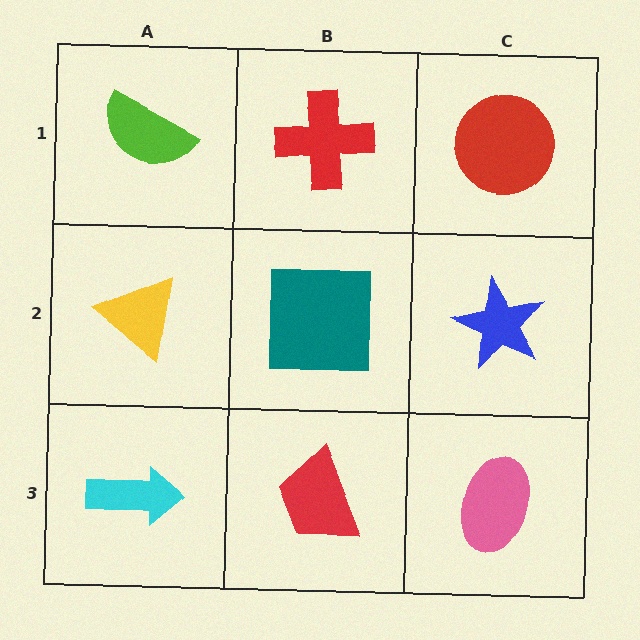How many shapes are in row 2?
3 shapes.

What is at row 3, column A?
A cyan arrow.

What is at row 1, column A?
A lime semicircle.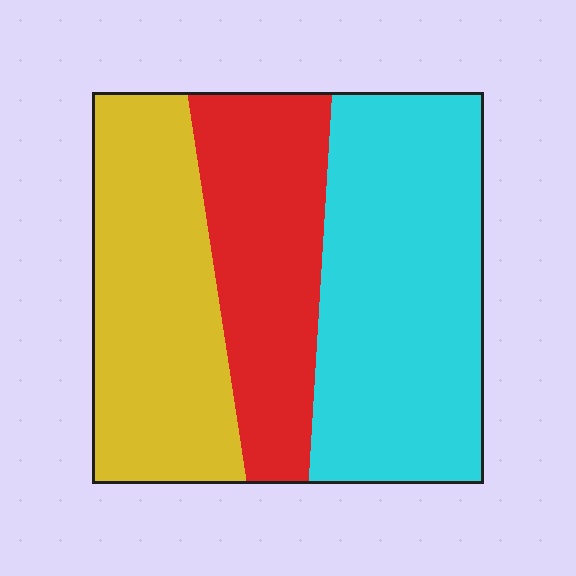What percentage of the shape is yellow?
Yellow takes up about one third (1/3) of the shape.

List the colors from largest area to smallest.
From largest to smallest: cyan, yellow, red.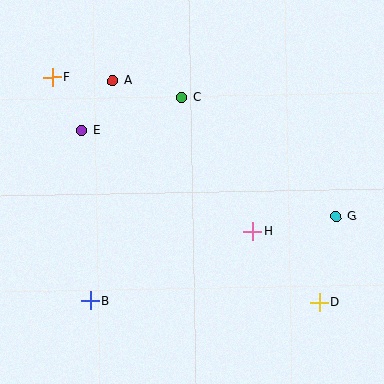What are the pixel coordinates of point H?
Point H is at (253, 231).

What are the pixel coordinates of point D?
Point D is at (319, 303).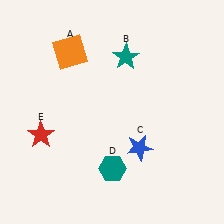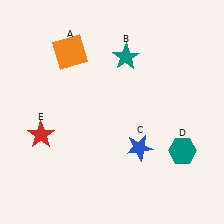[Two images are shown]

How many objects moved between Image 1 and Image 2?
1 object moved between the two images.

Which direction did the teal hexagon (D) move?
The teal hexagon (D) moved right.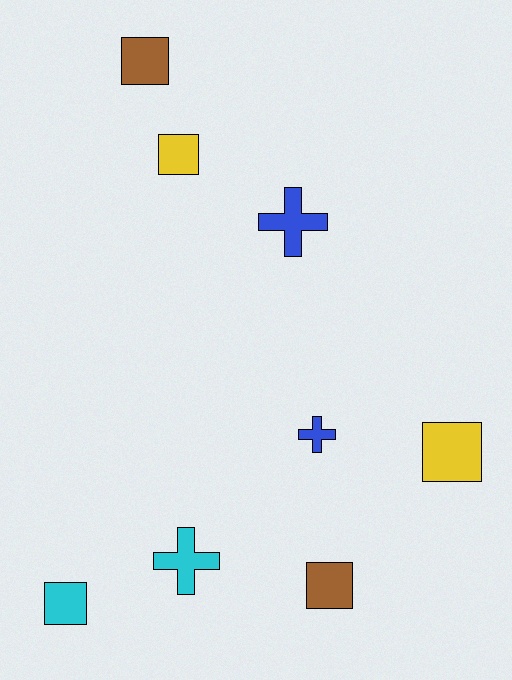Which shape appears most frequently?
Square, with 5 objects.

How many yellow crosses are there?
There are no yellow crosses.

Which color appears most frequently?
Brown, with 2 objects.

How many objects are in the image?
There are 8 objects.